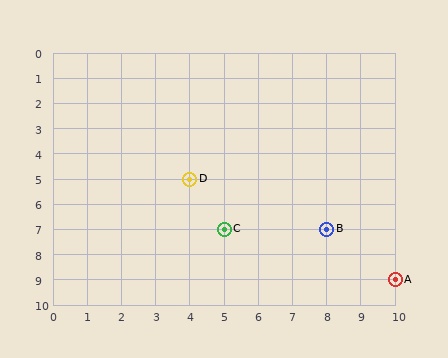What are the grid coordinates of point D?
Point D is at grid coordinates (4, 5).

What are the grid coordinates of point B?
Point B is at grid coordinates (8, 7).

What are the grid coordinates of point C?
Point C is at grid coordinates (5, 7).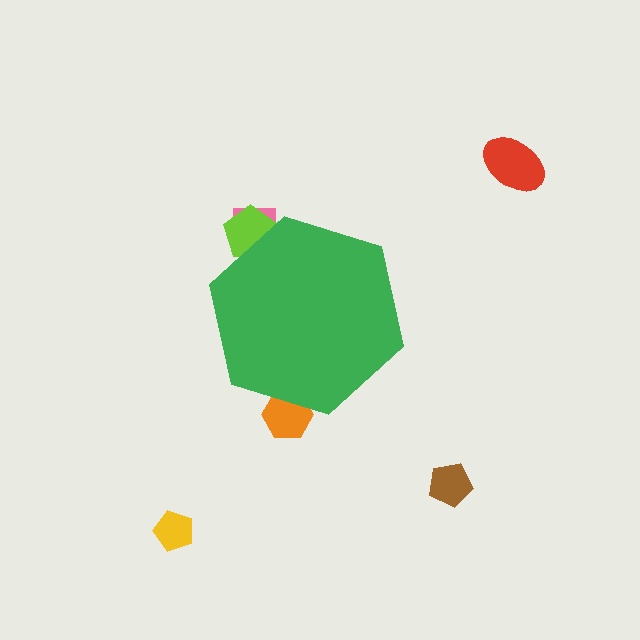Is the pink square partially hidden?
Yes, the pink square is partially hidden behind the green hexagon.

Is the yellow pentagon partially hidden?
No, the yellow pentagon is fully visible.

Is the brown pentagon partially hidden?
No, the brown pentagon is fully visible.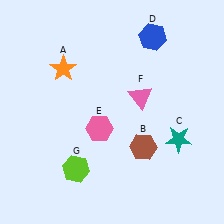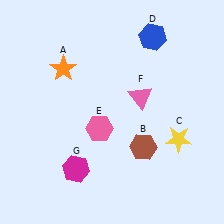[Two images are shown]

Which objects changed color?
C changed from teal to yellow. G changed from lime to magenta.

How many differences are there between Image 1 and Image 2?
There are 2 differences between the two images.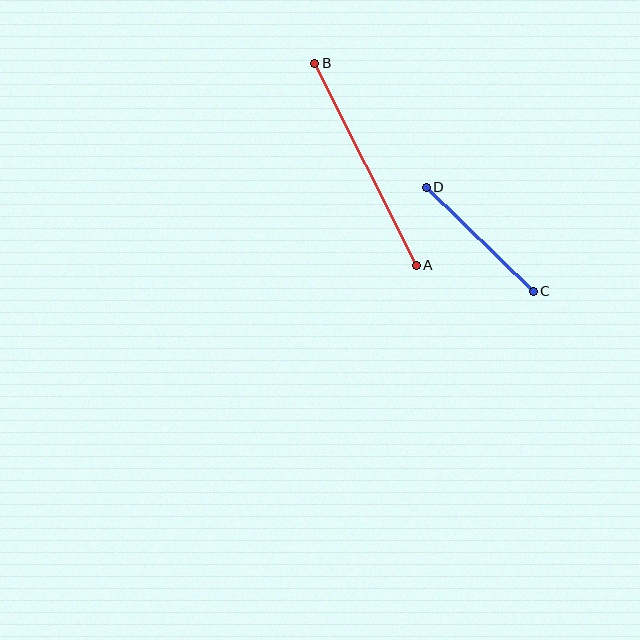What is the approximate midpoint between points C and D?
The midpoint is at approximately (480, 239) pixels.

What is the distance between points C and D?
The distance is approximately 149 pixels.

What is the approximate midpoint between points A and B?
The midpoint is at approximately (366, 164) pixels.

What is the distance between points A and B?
The distance is approximately 226 pixels.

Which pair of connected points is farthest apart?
Points A and B are farthest apart.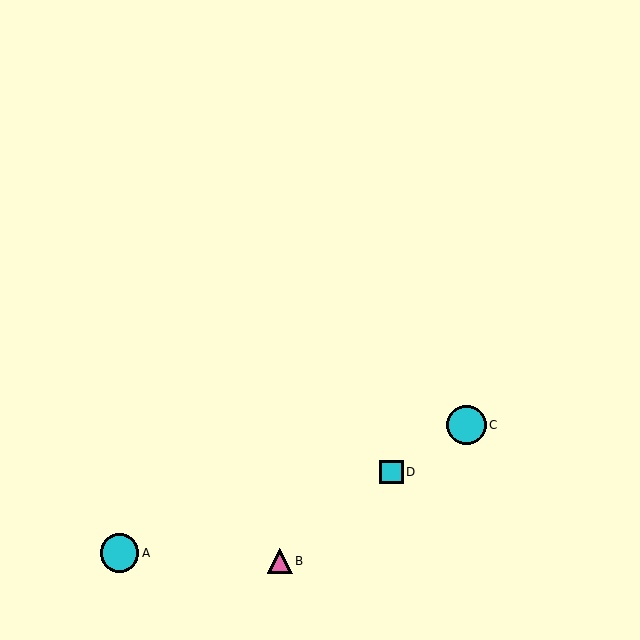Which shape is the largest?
The cyan circle (labeled C) is the largest.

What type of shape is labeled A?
Shape A is a cyan circle.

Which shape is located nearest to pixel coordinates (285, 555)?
The pink triangle (labeled B) at (280, 561) is nearest to that location.